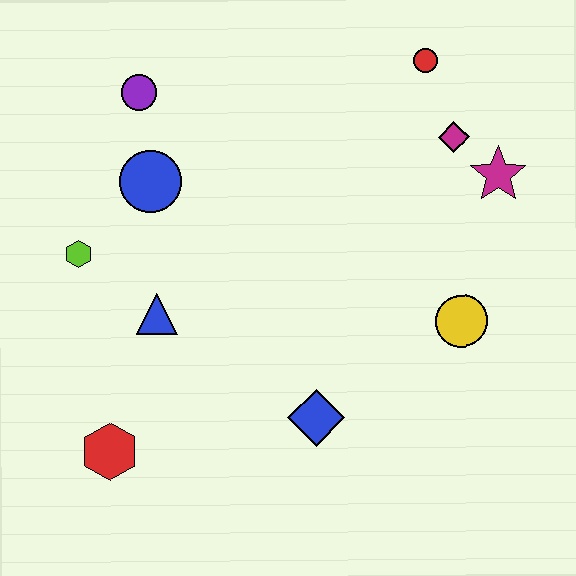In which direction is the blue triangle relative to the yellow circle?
The blue triangle is to the left of the yellow circle.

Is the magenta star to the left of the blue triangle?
No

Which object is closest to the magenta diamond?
The magenta star is closest to the magenta diamond.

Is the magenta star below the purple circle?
Yes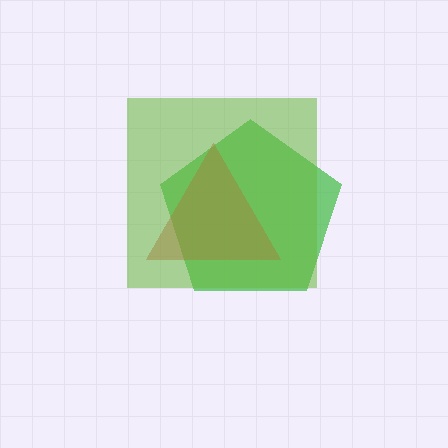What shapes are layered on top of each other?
The layered shapes are: a green pentagon, a red triangle, a lime square.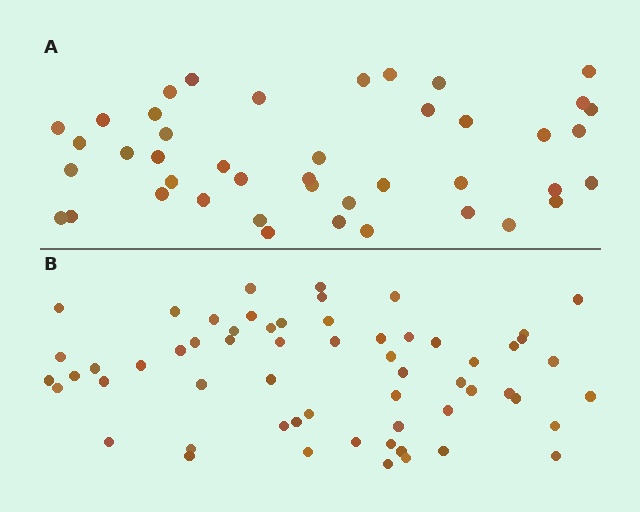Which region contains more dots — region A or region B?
Region B (the bottom region) has more dots.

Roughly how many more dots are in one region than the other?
Region B has approximately 15 more dots than region A.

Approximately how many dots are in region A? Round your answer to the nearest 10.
About 40 dots. (The exact count is 43, which rounds to 40.)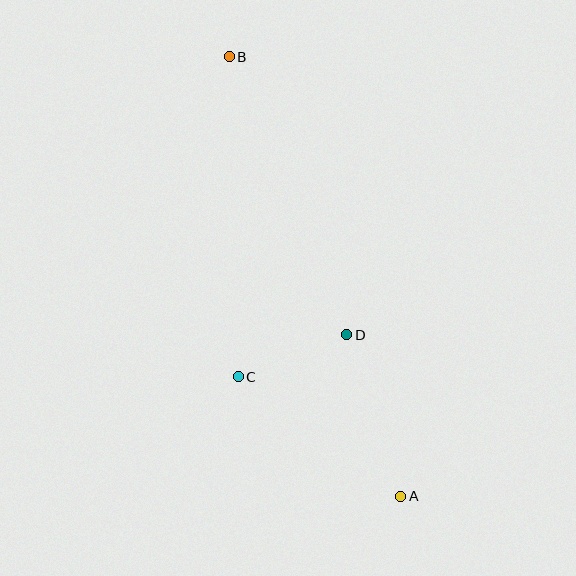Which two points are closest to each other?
Points C and D are closest to each other.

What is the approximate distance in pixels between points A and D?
The distance between A and D is approximately 170 pixels.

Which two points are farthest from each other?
Points A and B are farthest from each other.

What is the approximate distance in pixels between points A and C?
The distance between A and C is approximately 202 pixels.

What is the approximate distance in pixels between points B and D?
The distance between B and D is approximately 302 pixels.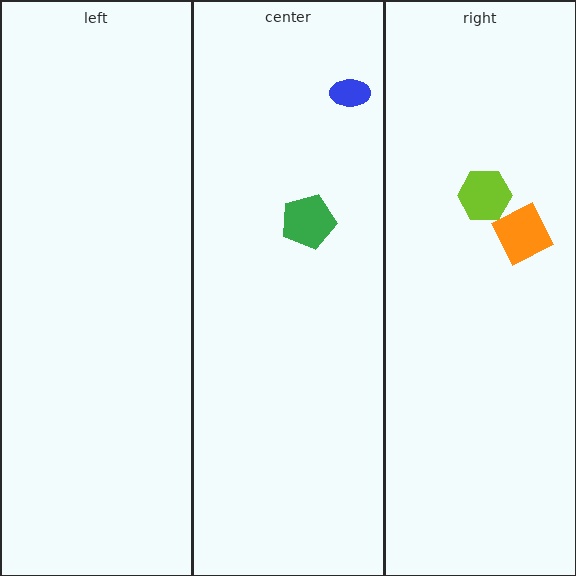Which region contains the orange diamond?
The right region.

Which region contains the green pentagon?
The center region.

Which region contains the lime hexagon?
The right region.